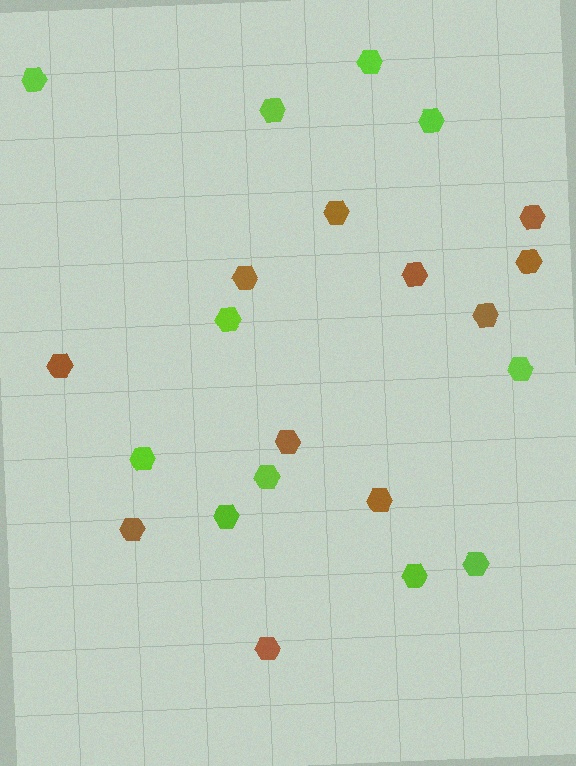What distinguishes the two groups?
There are 2 groups: one group of brown hexagons (11) and one group of lime hexagons (11).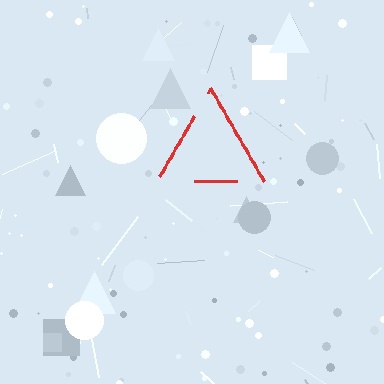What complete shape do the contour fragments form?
The contour fragments form a triangle.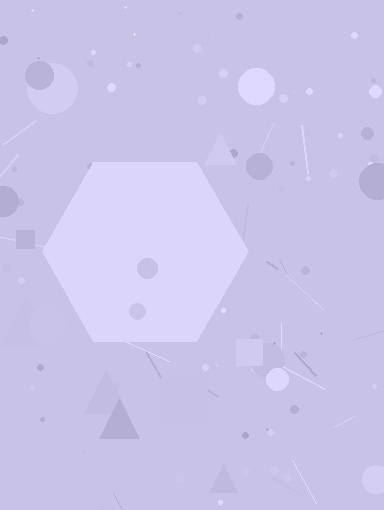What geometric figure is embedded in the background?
A hexagon is embedded in the background.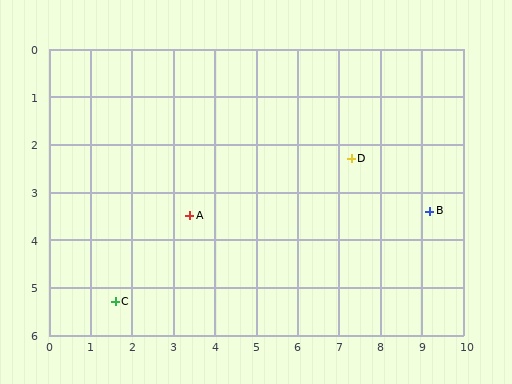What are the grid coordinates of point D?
Point D is at approximately (7.3, 2.3).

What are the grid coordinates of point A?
Point A is at approximately (3.4, 3.5).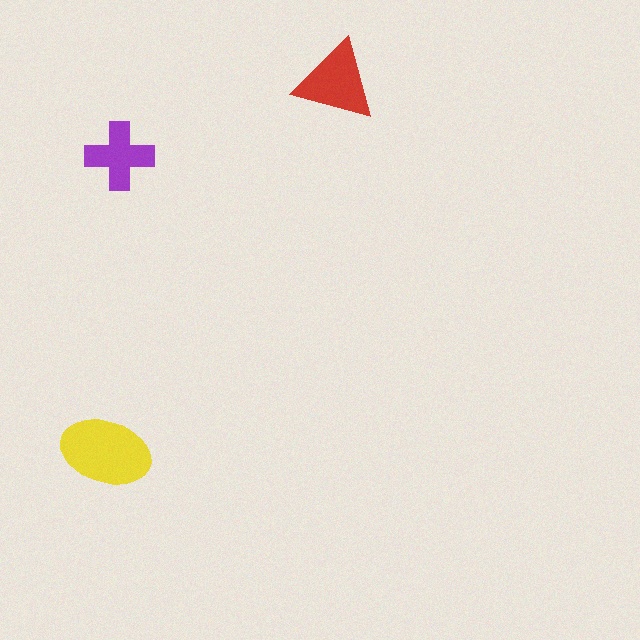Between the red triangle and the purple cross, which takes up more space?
The red triangle.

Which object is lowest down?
The yellow ellipse is bottommost.